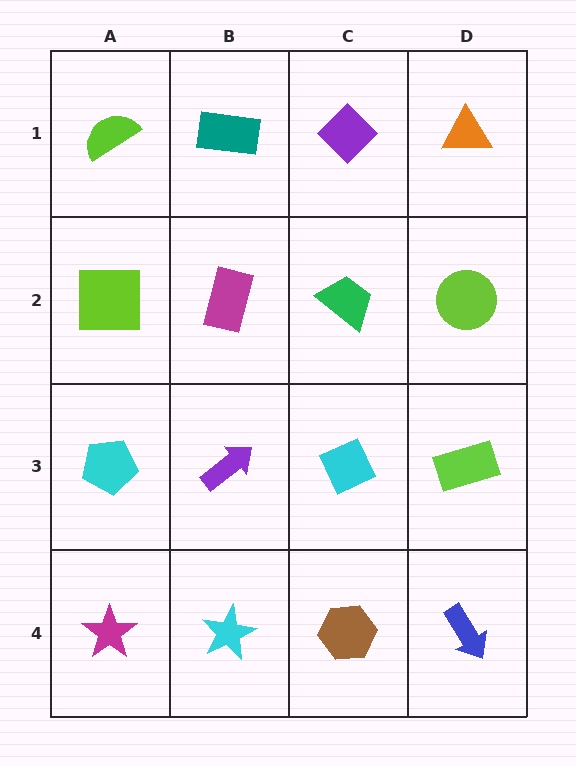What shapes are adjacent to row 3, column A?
A lime square (row 2, column A), a magenta star (row 4, column A), a purple arrow (row 3, column B).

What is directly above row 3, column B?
A magenta rectangle.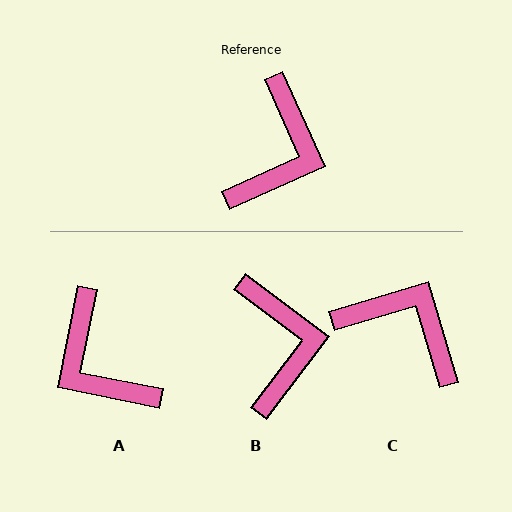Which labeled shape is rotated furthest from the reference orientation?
A, about 126 degrees away.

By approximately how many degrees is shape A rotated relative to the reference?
Approximately 126 degrees clockwise.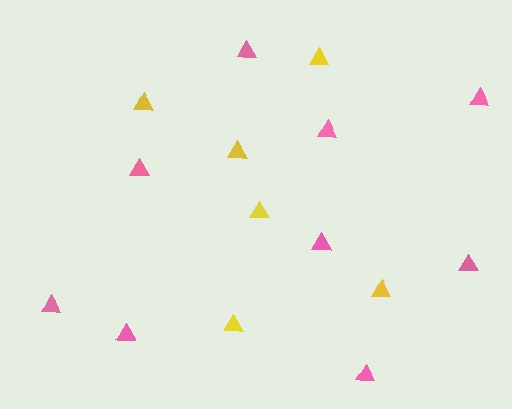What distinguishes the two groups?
There are 2 groups: one group of pink triangles (9) and one group of yellow triangles (6).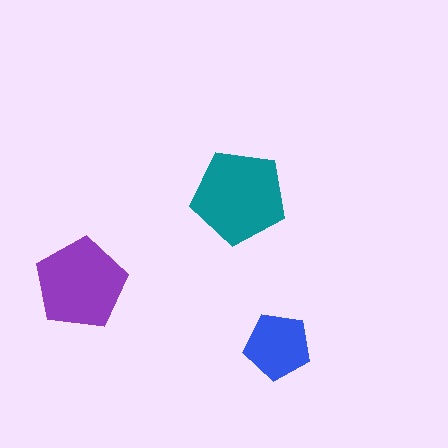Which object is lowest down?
The blue pentagon is bottommost.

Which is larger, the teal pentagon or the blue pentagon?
The teal one.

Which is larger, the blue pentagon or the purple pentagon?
The purple one.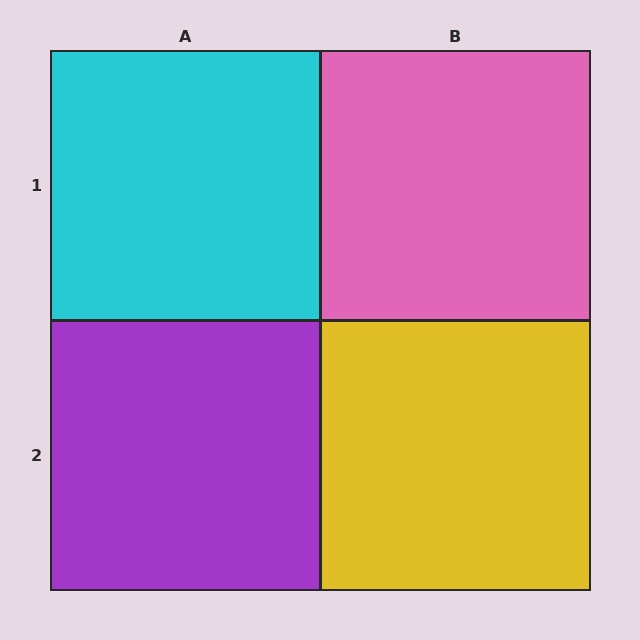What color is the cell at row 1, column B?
Pink.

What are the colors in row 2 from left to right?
Purple, yellow.